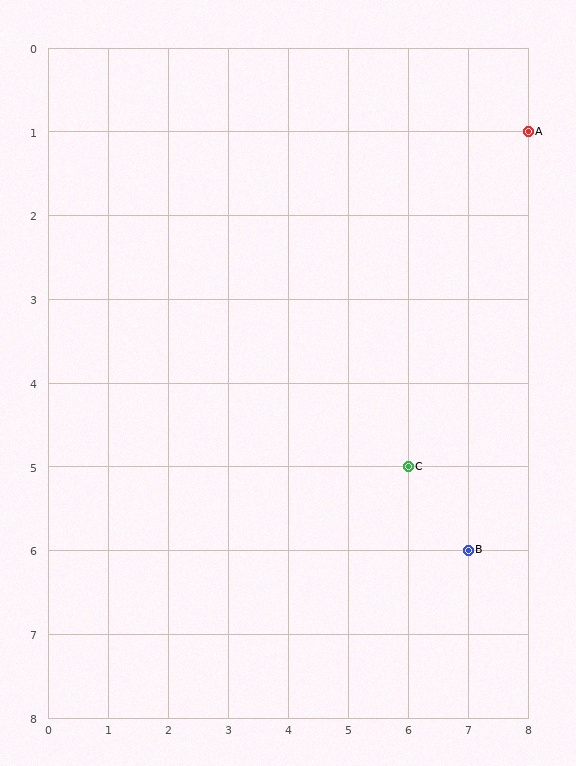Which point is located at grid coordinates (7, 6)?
Point B is at (7, 6).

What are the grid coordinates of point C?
Point C is at grid coordinates (6, 5).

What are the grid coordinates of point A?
Point A is at grid coordinates (8, 1).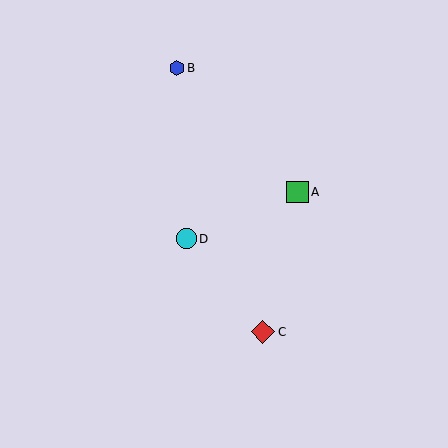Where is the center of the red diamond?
The center of the red diamond is at (263, 332).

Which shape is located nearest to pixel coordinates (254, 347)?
The red diamond (labeled C) at (263, 332) is nearest to that location.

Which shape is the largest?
The red diamond (labeled C) is the largest.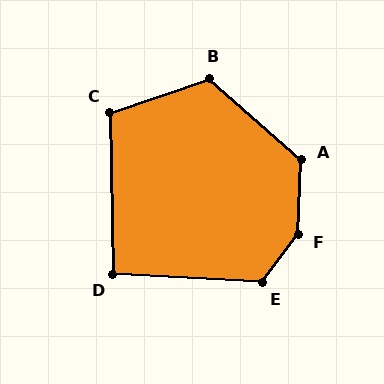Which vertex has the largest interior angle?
F, at approximately 146 degrees.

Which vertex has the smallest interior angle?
D, at approximately 94 degrees.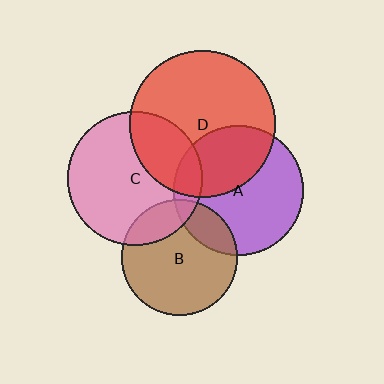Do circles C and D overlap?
Yes.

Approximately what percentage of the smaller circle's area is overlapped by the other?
Approximately 30%.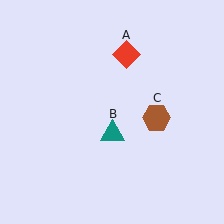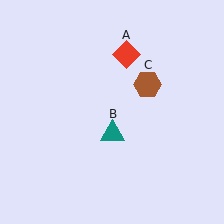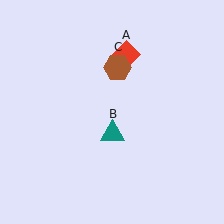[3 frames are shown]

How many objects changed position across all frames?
1 object changed position: brown hexagon (object C).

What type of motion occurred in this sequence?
The brown hexagon (object C) rotated counterclockwise around the center of the scene.